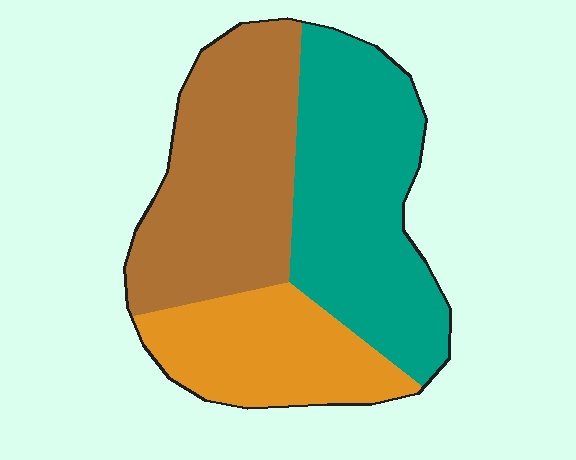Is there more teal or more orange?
Teal.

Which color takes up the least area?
Orange, at roughly 25%.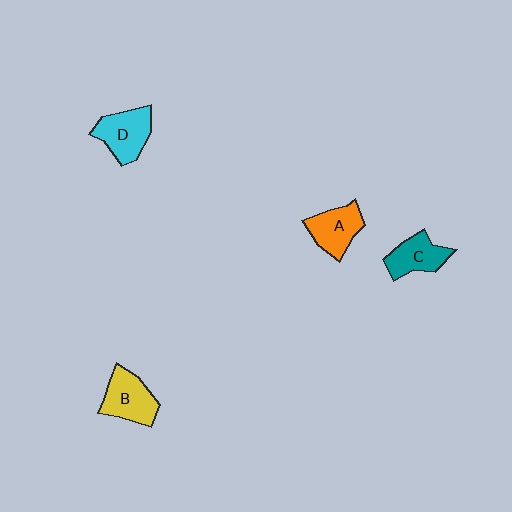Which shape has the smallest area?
Shape C (teal).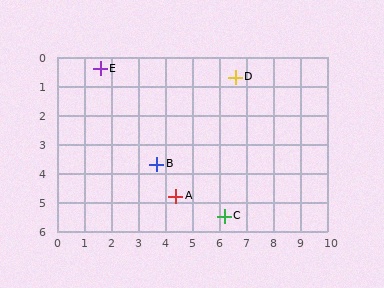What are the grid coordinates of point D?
Point D is at approximately (6.6, 0.7).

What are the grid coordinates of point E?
Point E is at approximately (1.6, 0.4).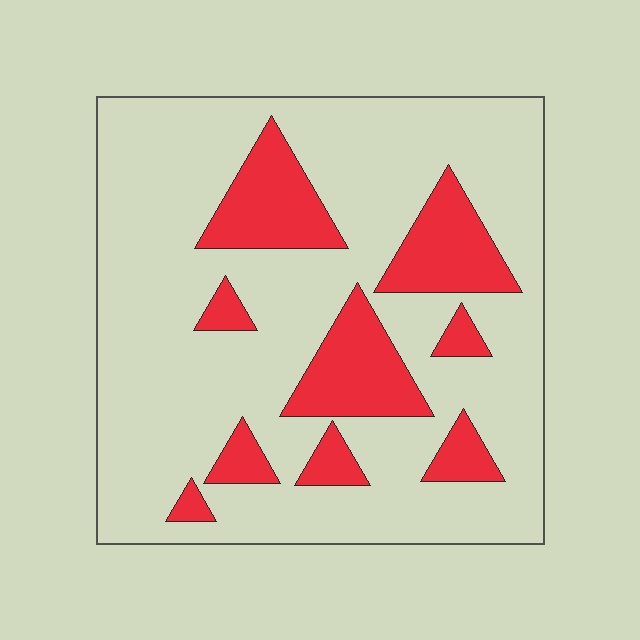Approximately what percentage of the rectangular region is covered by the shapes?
Approximately 20%.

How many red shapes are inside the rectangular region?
9.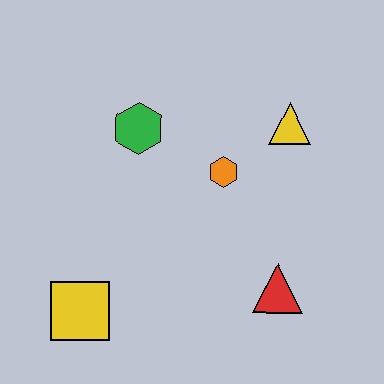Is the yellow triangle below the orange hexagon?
No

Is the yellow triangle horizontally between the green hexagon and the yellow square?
No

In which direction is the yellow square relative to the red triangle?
The yellow square is to the left of the red triangle.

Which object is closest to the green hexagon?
The orange hexagon is closest to the green hexagon.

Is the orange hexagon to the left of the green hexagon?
No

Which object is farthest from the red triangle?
The green hexagon is farthest from the red triangle.